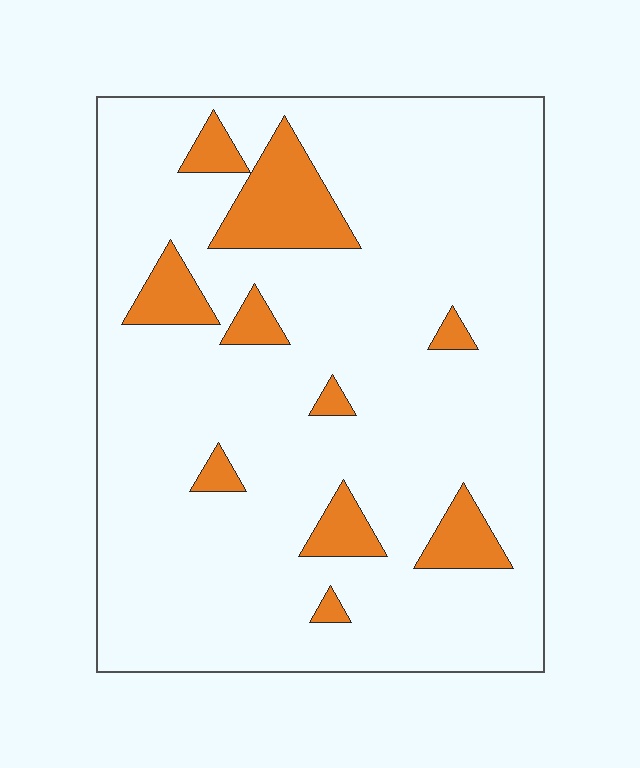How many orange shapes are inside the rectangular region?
10.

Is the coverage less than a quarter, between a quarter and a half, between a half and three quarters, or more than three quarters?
Less than a quarter.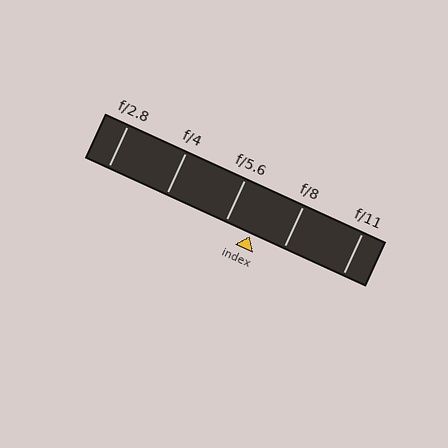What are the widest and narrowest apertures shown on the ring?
The widest aperture shown is f/2.8 and the narrowest is f/11.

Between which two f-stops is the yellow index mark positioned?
The index mark is between f/5.6 and f/8.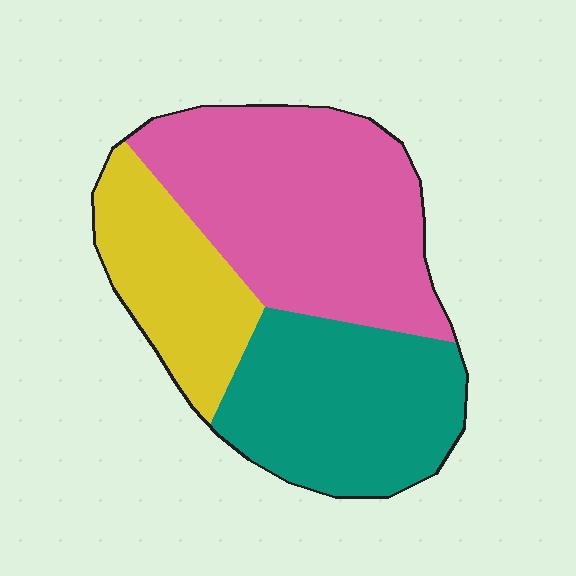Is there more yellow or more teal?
Teal.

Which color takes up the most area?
Pink, at roughly 45%.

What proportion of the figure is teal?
Teal takes up about one third (1/3) of the figure.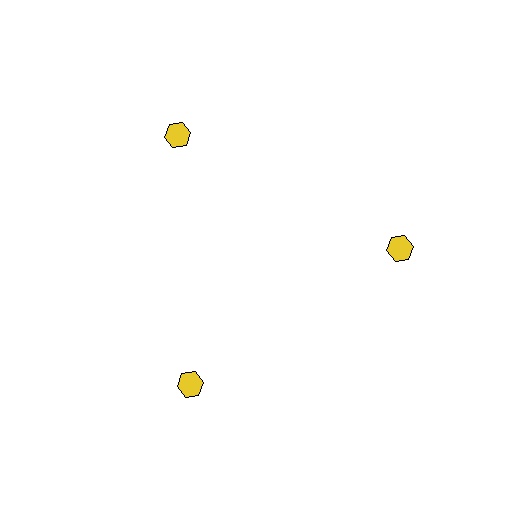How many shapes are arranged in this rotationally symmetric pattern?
There are 3 shapes, arranged in 3 groups of 1.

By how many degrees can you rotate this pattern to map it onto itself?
The pattern maps onto itself every 120 degrees of rotation.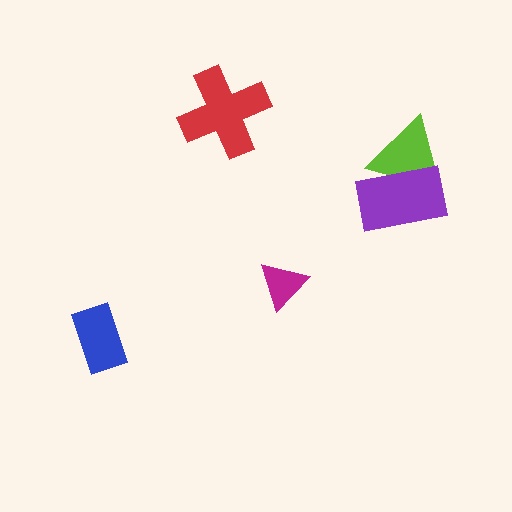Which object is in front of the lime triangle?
The purple rectangle is in front of the lime triangle.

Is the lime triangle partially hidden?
Yes, it is partially covered by another shape.